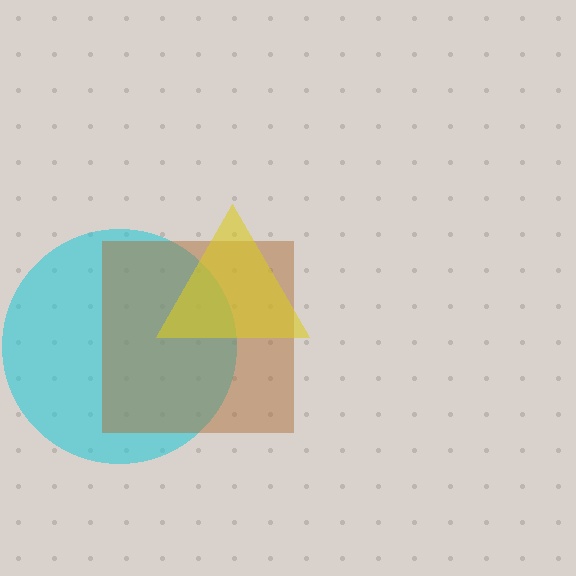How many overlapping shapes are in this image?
There are 3 overlapping shapes in the image.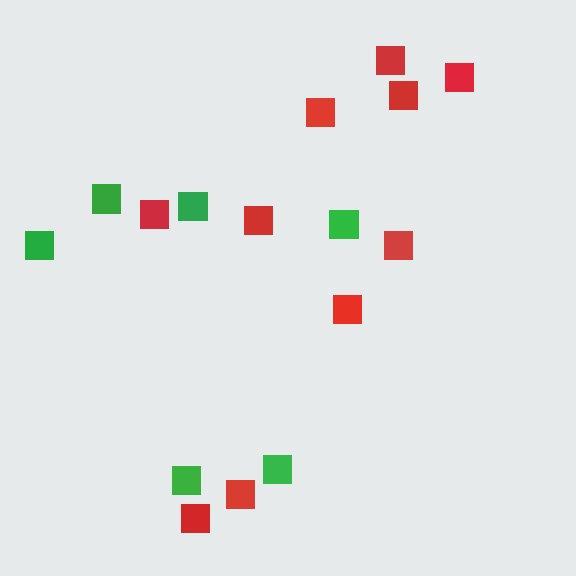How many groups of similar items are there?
There are 2 groups: one group of green squares (6) and one group of red squares (10).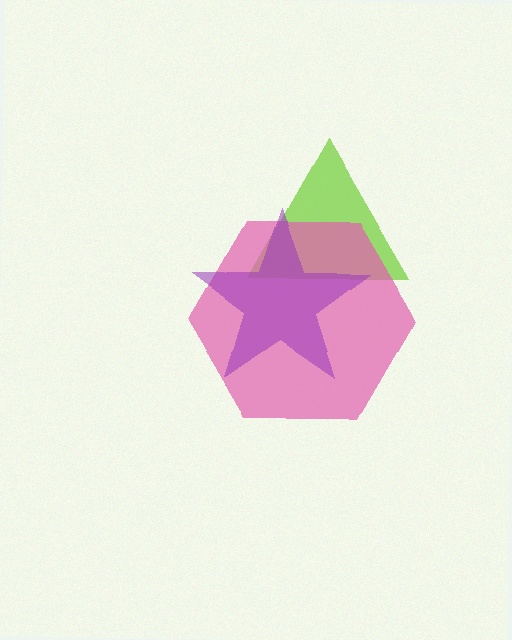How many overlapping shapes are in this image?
There are 3 overlapping shapes in the image.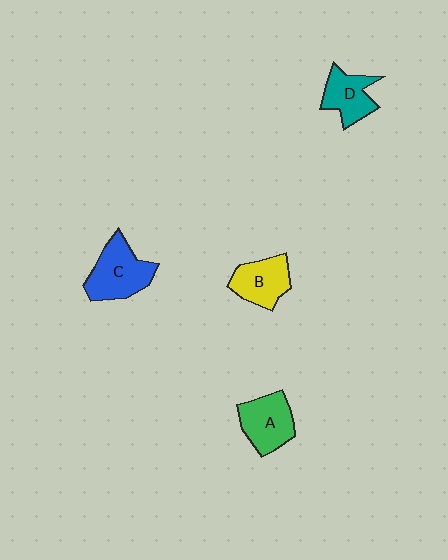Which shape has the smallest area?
Shape D (teal).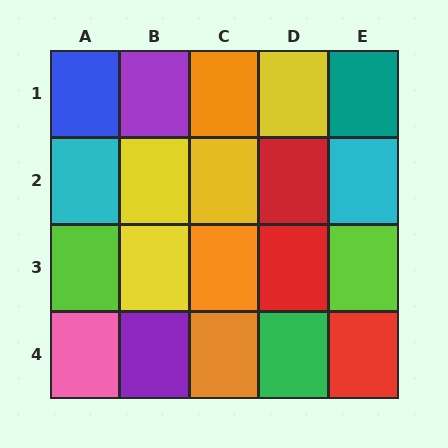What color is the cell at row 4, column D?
Green.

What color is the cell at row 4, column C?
Orange.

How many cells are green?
1 cell is green.